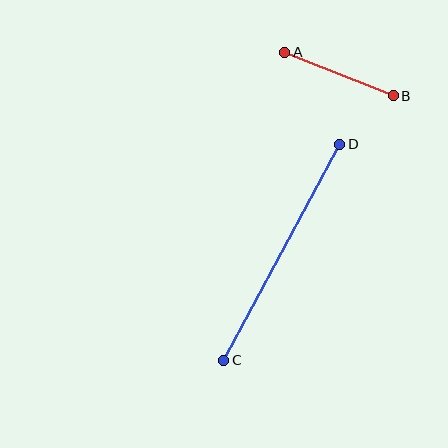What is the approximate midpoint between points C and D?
The midpoint is at approximately (282, 252) pixels.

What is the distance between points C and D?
The distance is approximately 245 pixels.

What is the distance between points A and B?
The distance is approximately 117 pixels.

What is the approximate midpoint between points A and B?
The midpoint is at approximately (339, 74) pixels.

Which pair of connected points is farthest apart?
Points C and D are farthest apart.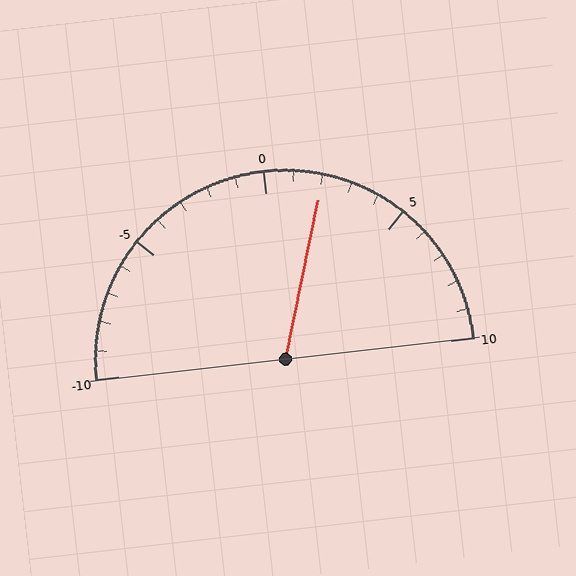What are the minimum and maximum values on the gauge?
The gauge ranges from -10 to 10.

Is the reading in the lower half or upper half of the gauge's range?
The reading is in the upper half of the range (-10 to 10).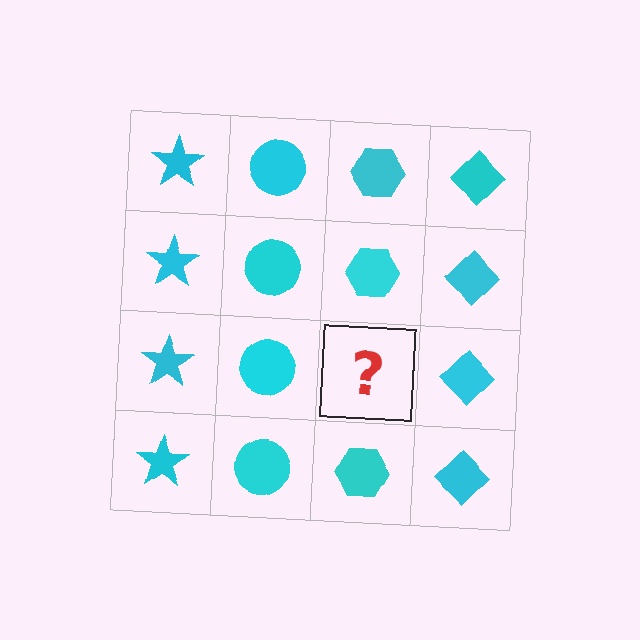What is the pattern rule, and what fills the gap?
The rule is that each column has a consistent shape. The gap should be filled with a cyan hexagon.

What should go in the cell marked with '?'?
The missing cell should contain a cyan hexagon.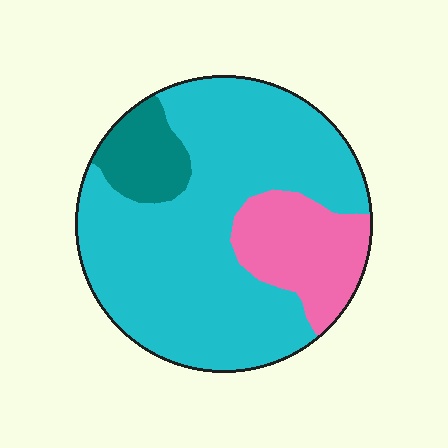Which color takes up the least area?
Teal, at roughly 10%.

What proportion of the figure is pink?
Pink takes up about one fifth (1/5) of the figure.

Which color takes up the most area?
Cyan, at roughly 70%.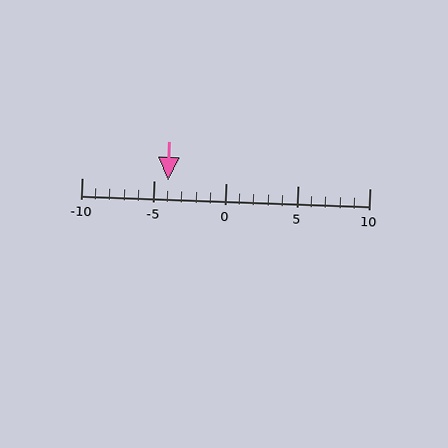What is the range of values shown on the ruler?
The ruler shows values from -10 to 10.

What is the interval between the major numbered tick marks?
The major tick marks are spaced 5 units apart.